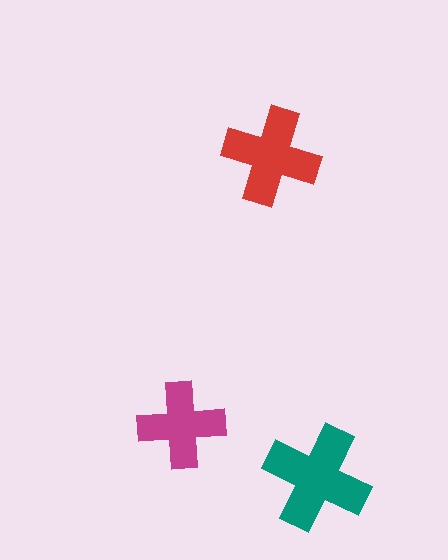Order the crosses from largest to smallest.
the teal one, the red one, the magenta one.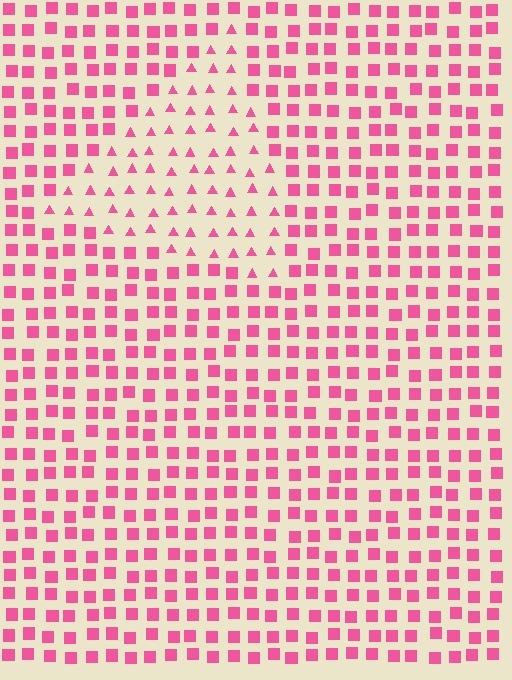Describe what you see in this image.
The image is filled with small pink elements arranged in a uniform grid. A triangle-shaped region contains triangles, while the surrounding area contains squares. The boundary is defined purely by the change in element shape.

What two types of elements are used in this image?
The image uses triangles inside the triangle region and squares outside it.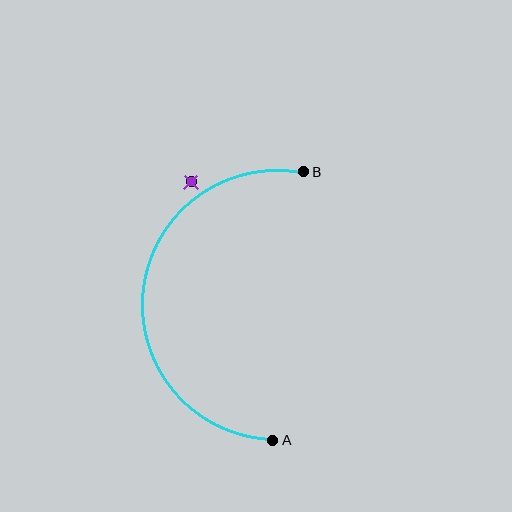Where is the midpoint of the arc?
The arc midpoint is the point on the curve farthest from the straight line joining A and B. It sits to the left of that line.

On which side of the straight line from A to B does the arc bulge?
The arc bulges to the left of the straight line connecting A and B.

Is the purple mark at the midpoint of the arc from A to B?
No — the purple mark does not lie on the arc at all. It sits slightly outside the curve.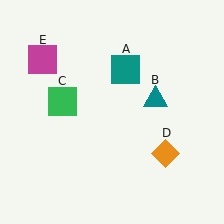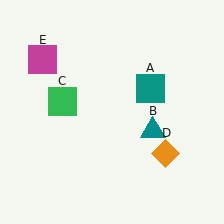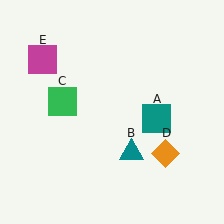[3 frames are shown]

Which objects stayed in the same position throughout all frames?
Green square (object C) and orange diamond (object D) and magenta square (object E) remained stationary.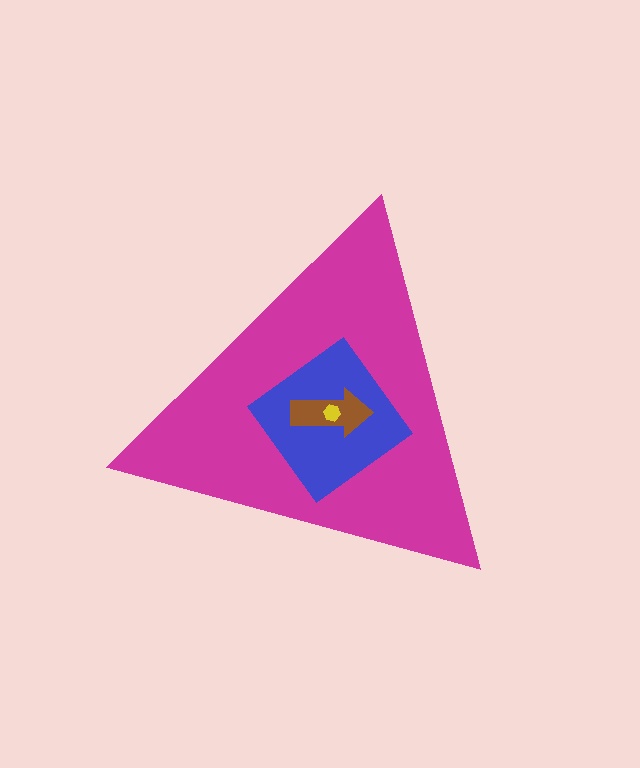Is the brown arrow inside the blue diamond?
Yes.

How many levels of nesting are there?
4.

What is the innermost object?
The yellow hexagon.